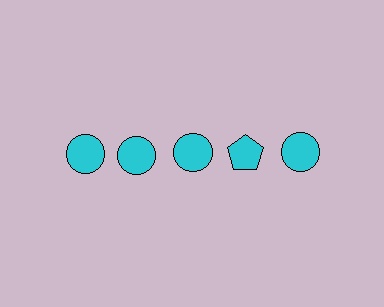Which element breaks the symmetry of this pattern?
The cyan pentagon in the top row, second from right column breaks the symmetry. All other shapes are cyan circles.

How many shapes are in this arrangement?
There are 5 shapes arranged in a grid pattern.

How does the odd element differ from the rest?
It has a different shape: pentagon instead of circle.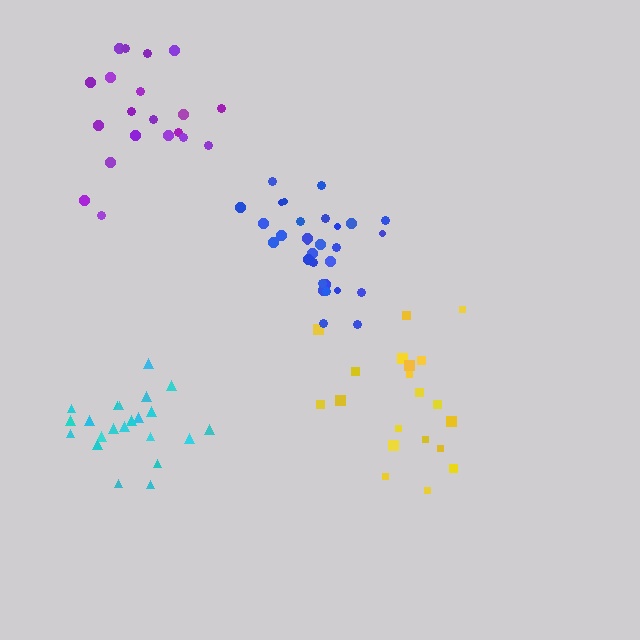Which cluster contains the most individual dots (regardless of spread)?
Blue (30).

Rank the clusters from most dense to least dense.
cyan, blue, yellow, purple.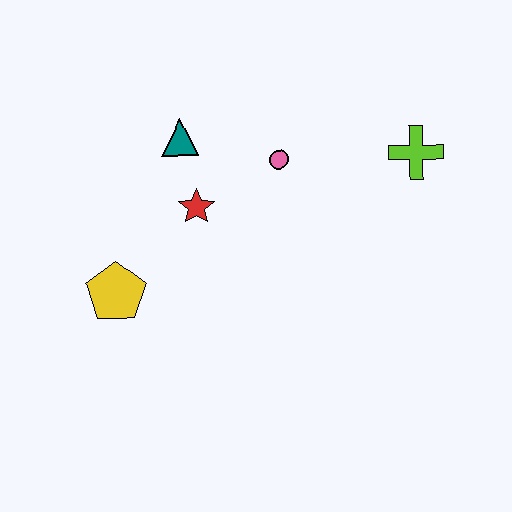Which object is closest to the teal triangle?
The red star is closest to the teal triangle.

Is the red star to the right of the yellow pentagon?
Yes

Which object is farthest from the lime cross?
The yellow pentagon is farthest from the lime cross.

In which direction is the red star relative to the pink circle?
The red star is to the left of the pink circle.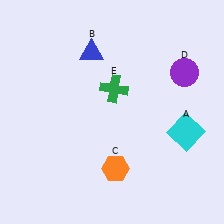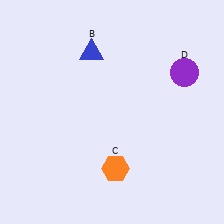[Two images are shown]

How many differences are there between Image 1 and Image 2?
There are 2 differences between the two images.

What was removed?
The green cross (E), the cyan square (A) were removed in Image 2.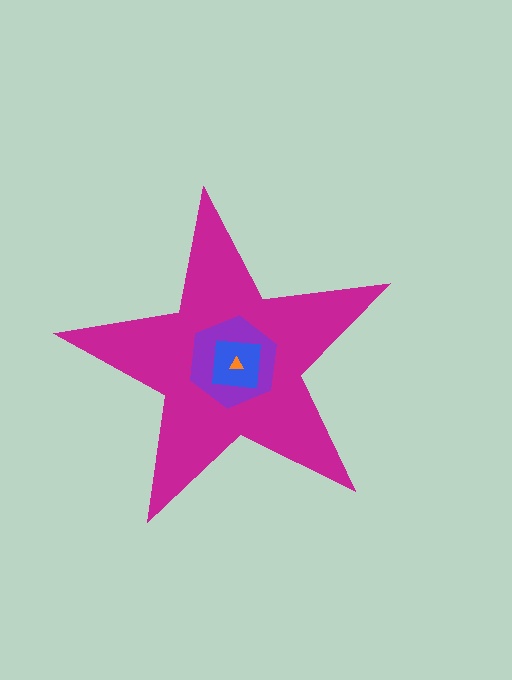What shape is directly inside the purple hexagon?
The blue square.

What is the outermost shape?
The magenta star.